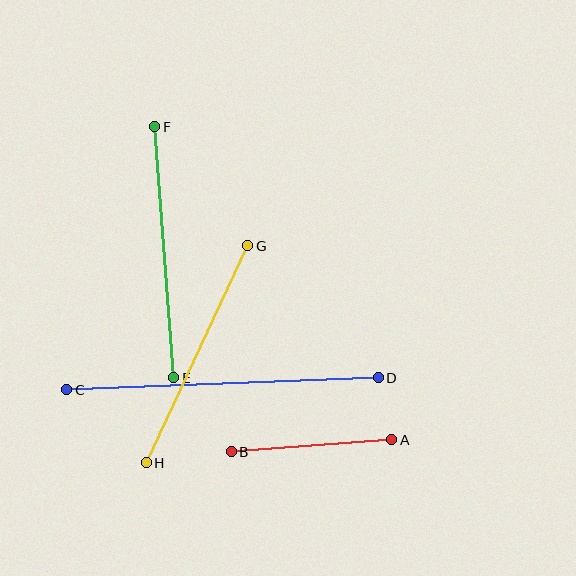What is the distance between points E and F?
The distance is approximately 252 pixels.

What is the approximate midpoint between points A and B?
The midpoint is at approximately (312, 446) pixels.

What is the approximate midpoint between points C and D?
The midpoint is at approximately (223, 384) pixels.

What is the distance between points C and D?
The distance is approximately 311 pixels.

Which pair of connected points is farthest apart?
Points C and D are farthest apart.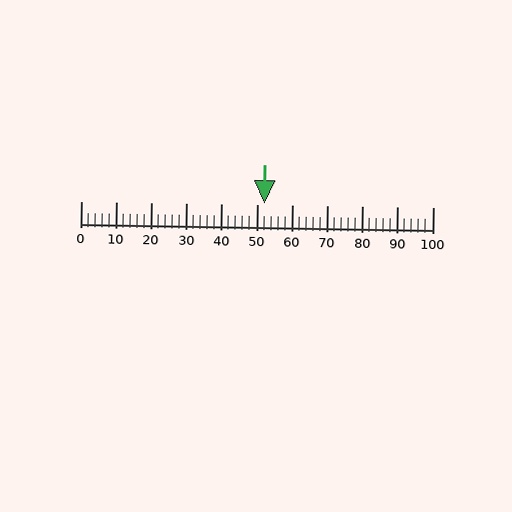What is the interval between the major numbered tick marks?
The major tick marks are spaced 10 units apart.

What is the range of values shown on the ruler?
The ruler shows values from 0 to 100.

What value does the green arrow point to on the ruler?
The green arrow points to approximately 52.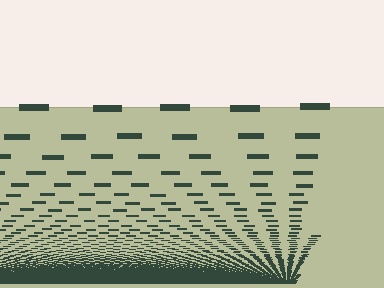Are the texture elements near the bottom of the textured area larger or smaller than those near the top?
Smaller. The gradient is inverted — elements near the bottom are smaller and denser.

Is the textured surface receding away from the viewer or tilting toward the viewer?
The surface appears to tilt toward the viewer. Texture elements get larger and sparser toward the top.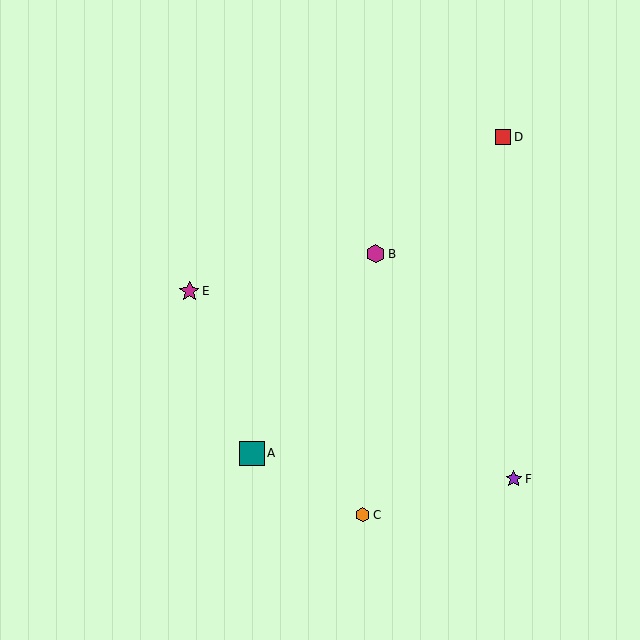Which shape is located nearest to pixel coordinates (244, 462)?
The teal square (labeled A) at (252, 453) is nearest to that location.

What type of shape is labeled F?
Shape F is a purple star.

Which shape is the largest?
The teal square (labeled A) is the largest.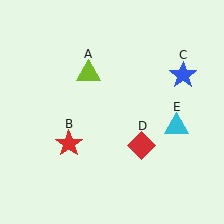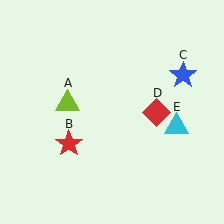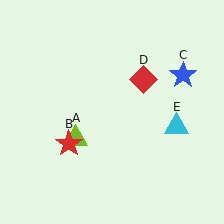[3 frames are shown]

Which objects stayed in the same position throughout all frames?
Red star (object B) and blue star (object C) and cyan triangle (object E) remained stationary.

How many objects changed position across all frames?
2 objects changed position: lime triangle (object A), red diamond (object D).